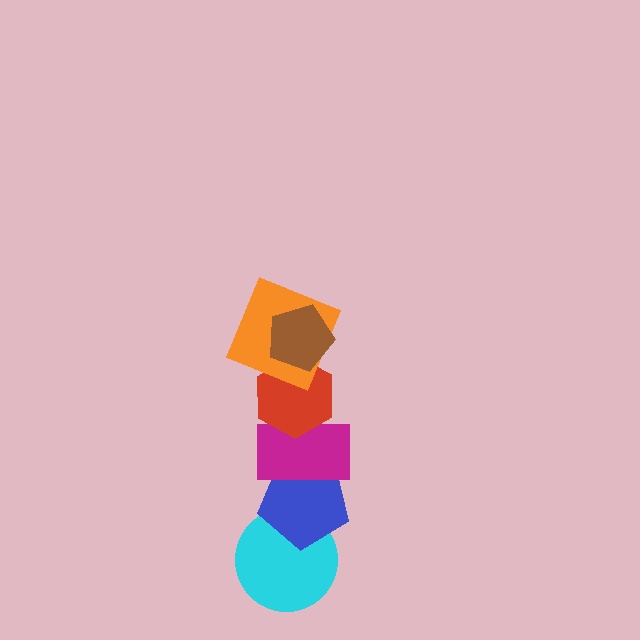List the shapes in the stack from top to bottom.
From top to bottom: the brown pentagon, the orange square, the red hexagon, the magenta rectangle, the blue pentagon, the cyan circle.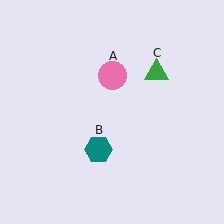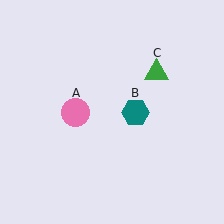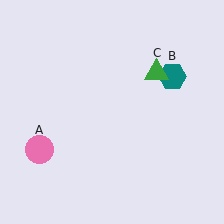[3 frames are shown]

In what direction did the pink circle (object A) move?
The pink circle (object A) moved down and to the left.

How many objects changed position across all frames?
2 objects changed position: pink circle (object A), teal hexagon (object B).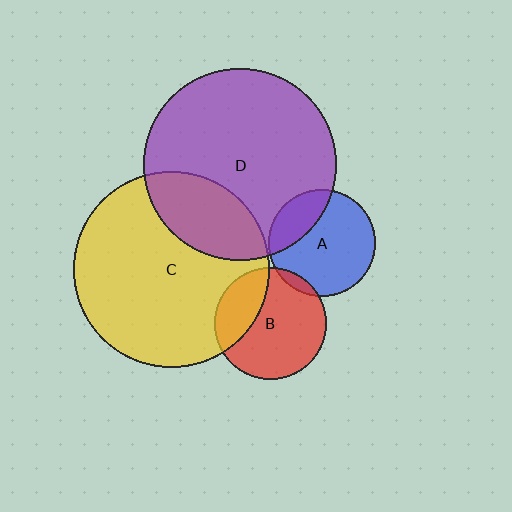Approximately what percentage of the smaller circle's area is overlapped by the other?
Approximately 25%.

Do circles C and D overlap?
Yes.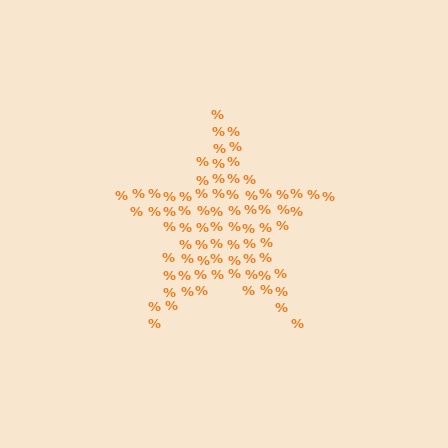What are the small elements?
The small elements are percent signs.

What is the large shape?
The large shape is a star.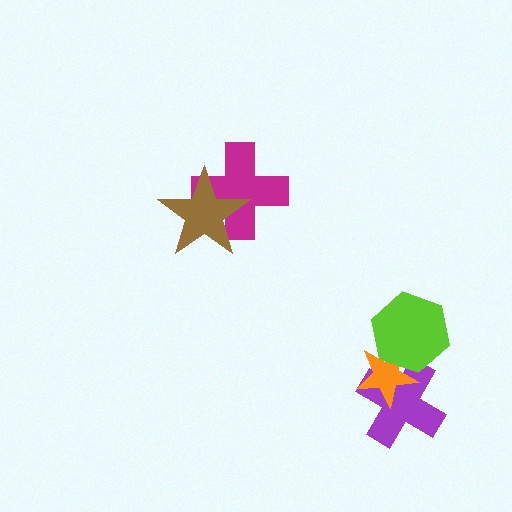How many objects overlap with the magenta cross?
1 object overlaps with the magenta cross.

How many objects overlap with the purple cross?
2 objects overlap with the purple cross.